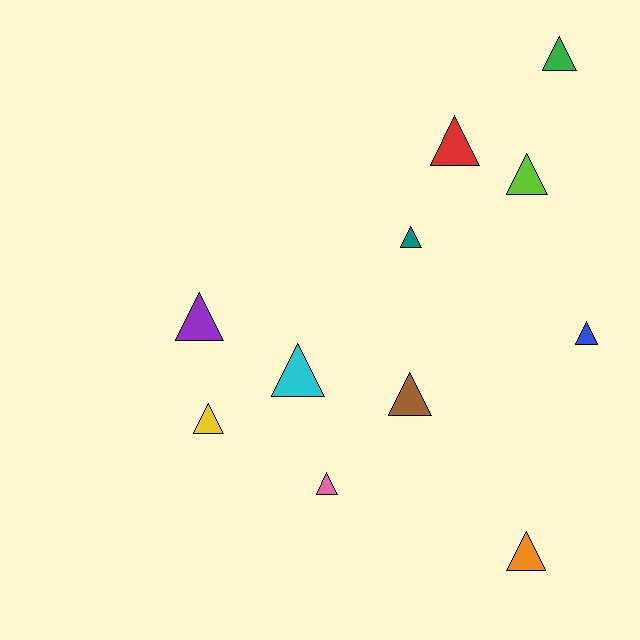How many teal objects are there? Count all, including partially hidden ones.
There is 1 teal object.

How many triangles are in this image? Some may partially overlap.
There are 11 triangles.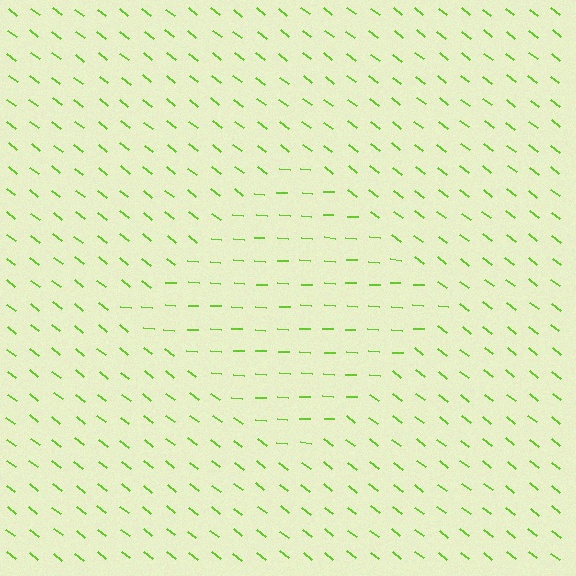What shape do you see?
I see a diamond.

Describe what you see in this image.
The image is filled with small lime line segments. A diamond region in the image has lines oriented differently from the surrounding lines, creating a visible texture boundary.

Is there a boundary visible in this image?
Yes, there is a texture boundary formed by a change in line orientation.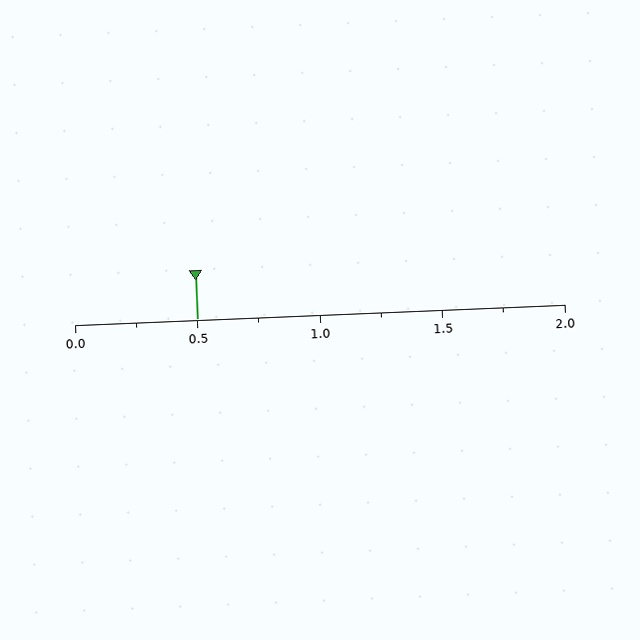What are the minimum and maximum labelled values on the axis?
The axis runs from 0.0 to 2.0.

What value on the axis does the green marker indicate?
The marker indicates approximately 0.5.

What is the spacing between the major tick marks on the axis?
The major ticks are spaced 0.5 apart.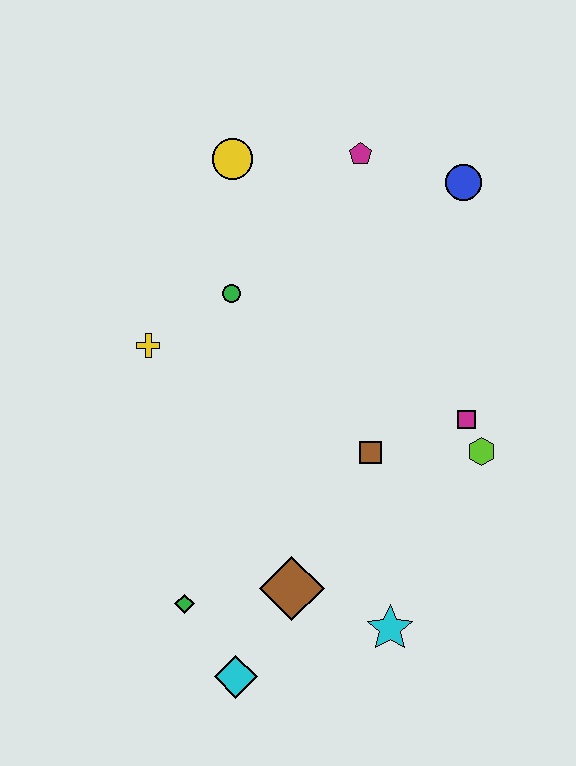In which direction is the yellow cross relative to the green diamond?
The yellow cross is above the green diamond.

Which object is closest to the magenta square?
The lime hexagon is closest to the magenta square.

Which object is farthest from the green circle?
The cyan diamond is farthest from the green circle.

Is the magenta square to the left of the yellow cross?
No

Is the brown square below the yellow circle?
Yes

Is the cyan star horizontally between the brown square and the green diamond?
No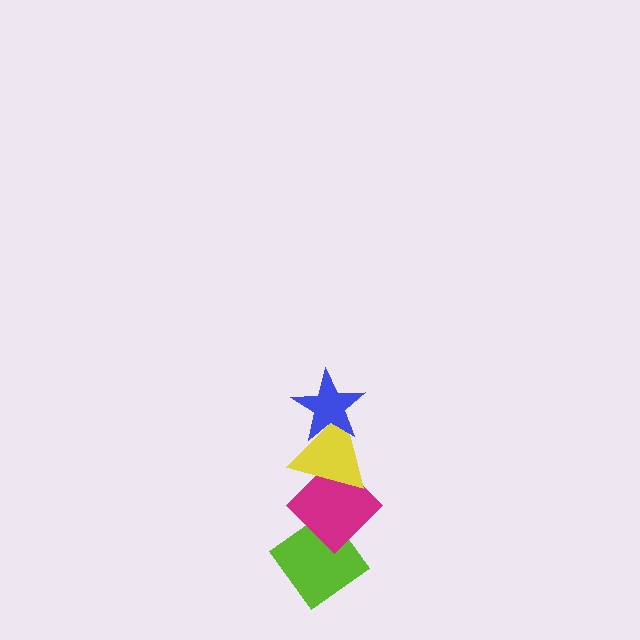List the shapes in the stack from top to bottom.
From top to bottom: the blue star, the yellow triangle, the magenta diamond, the lime diamond.